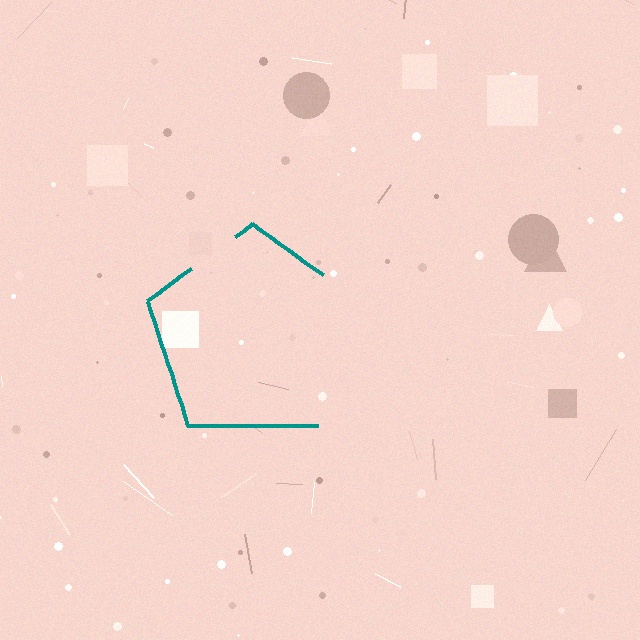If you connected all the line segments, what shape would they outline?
They would outline a pentagon.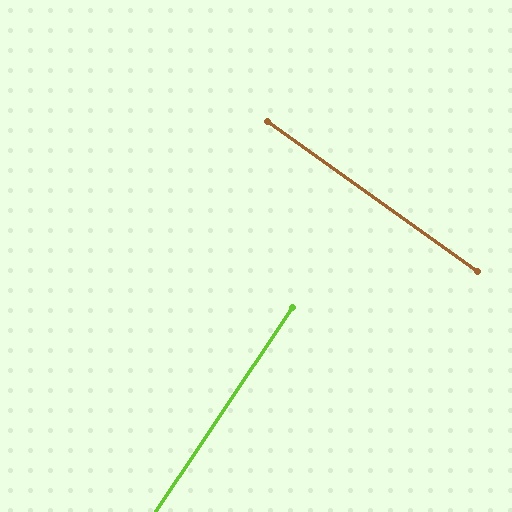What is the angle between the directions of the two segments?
Approximately 88 degrees.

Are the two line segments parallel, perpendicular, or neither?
Perpendicular — they meet at approximately 88°.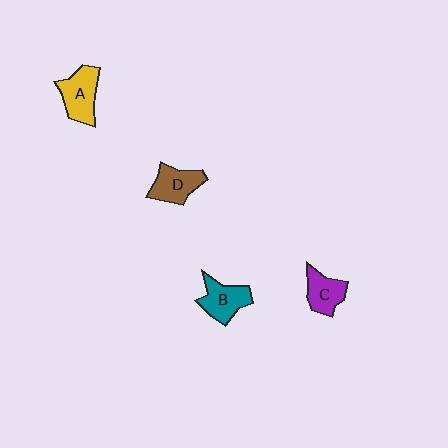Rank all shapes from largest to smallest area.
From largest to smallest: A (yellow), B (teal), D (brown), C (purple).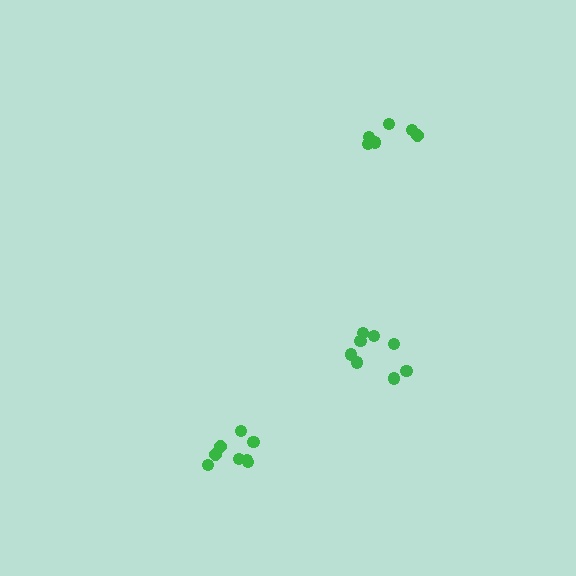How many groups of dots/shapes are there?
There are 3 groups.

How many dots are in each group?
Group 1: 7 dots, Group 2: 8 dots, Group 3: 8 dots (23 total).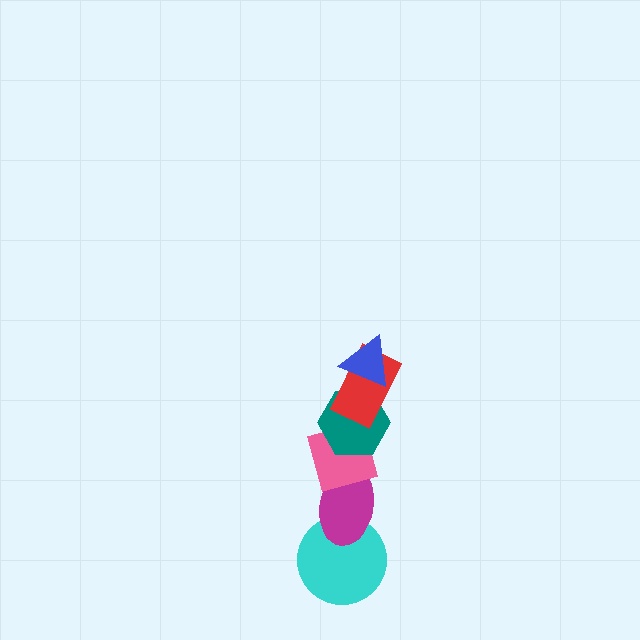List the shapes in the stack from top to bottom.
From top to bottom: the blue triangle, the red rectangle, the teal hexagon, the pink diamond, the magenta ellipse, the cyan circle.